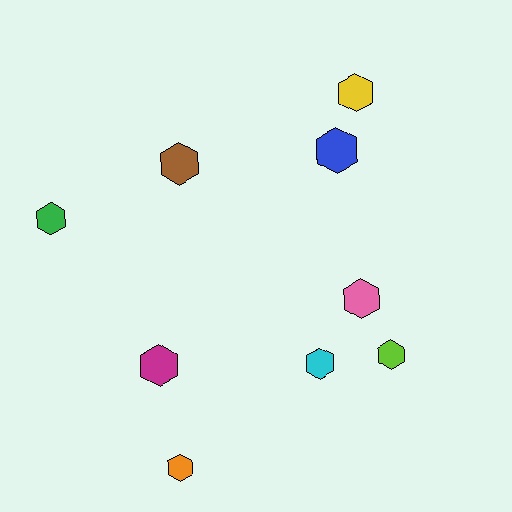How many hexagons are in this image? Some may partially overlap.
There are 9 hexagons.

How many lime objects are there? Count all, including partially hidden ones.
There is 1 lime object.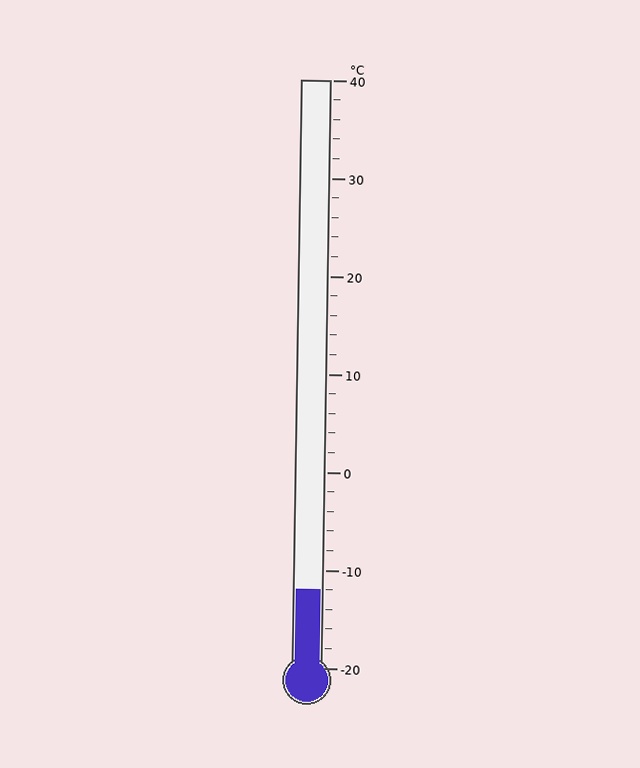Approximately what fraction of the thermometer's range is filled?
The thermometer is filled to approximately 15% of its range.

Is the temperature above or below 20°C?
The temperature is below 20°C.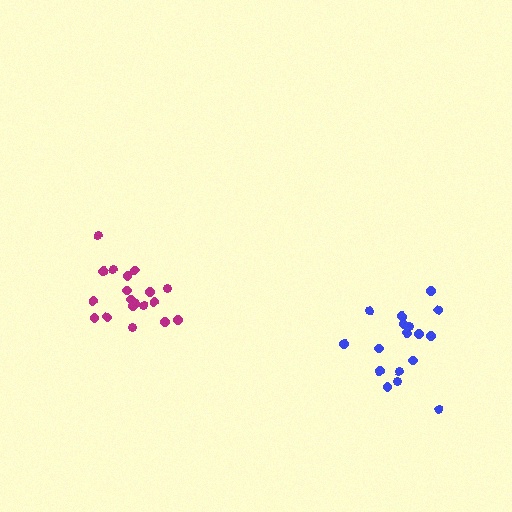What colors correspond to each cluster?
The clusters are colored: magenta, blue.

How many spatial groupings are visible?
There are 2 spatial groupings.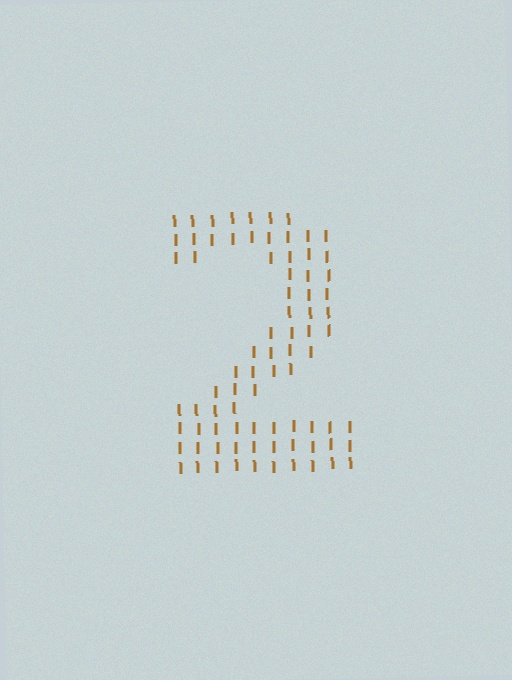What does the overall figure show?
The overall figure shows the digit 2.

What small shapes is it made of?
It is made of small letter I's.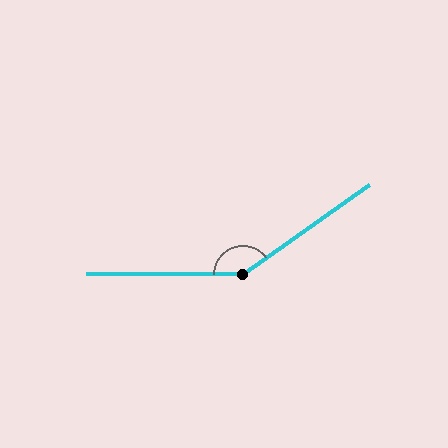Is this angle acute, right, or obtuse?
It is obtuse.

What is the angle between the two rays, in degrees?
Approximately 144 degrees.